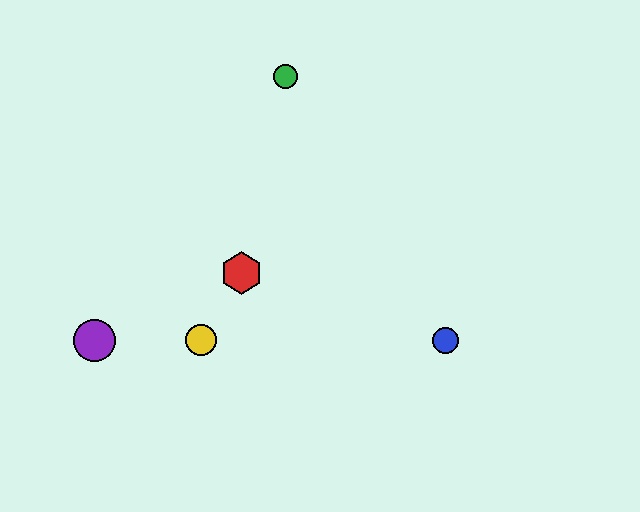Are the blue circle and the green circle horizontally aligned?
No, the blue circle is at y≈340 and the green circle is at y≈77.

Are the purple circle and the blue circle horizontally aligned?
Yes, both are at y≈340.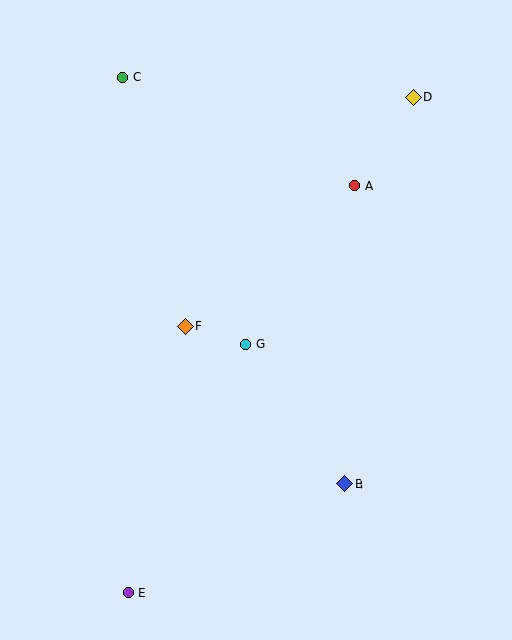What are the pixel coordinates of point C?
Point C is at (123, 78).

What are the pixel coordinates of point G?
Point G is at (246, 344).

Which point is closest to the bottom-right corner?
Point B is closest to the bottom-right corner.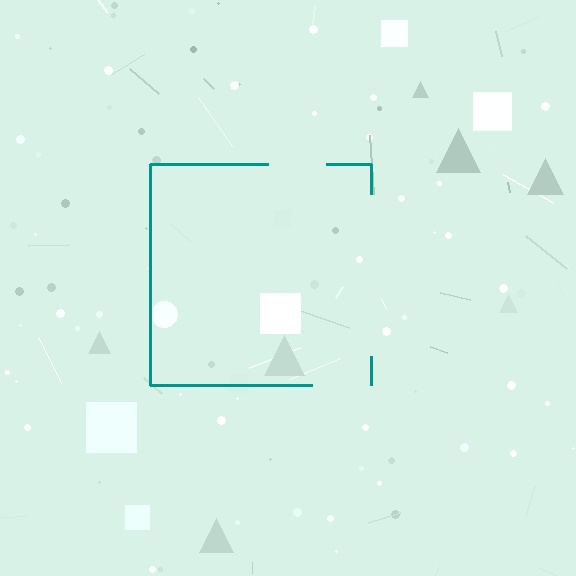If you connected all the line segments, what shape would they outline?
They would outline a square.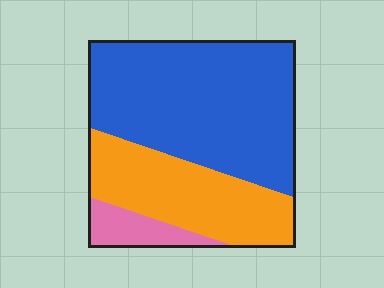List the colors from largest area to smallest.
From largest to smallest: blue, orange, pink.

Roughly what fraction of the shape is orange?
Orange takes up between a sixth and a third of the shape.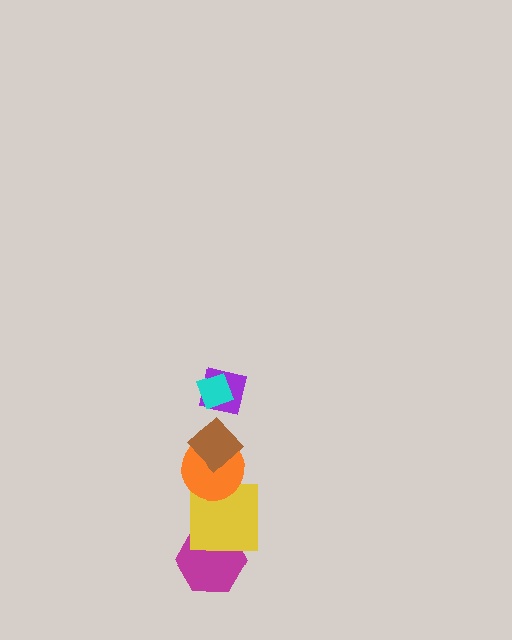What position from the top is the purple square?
The purple square is 2nd from the top.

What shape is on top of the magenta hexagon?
The yellow square is on top of the magenta hexagon.